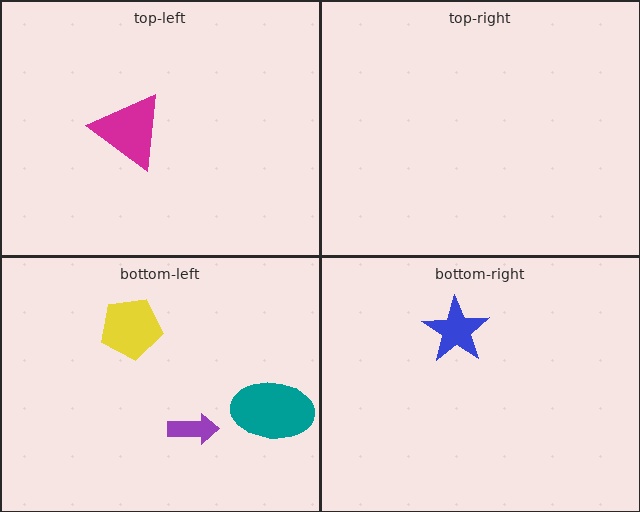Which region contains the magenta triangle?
The top-left region.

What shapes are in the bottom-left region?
The yellow pentagon, the teal ellipse, the purple arrow.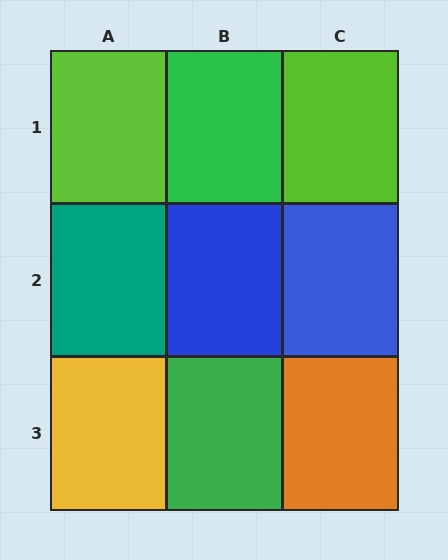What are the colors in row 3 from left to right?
Yellow, green, orange.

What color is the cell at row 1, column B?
Green.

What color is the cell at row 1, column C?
Lime.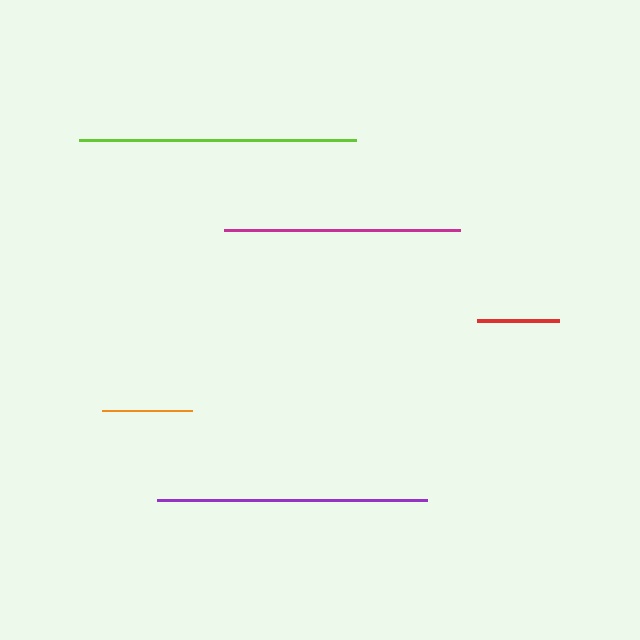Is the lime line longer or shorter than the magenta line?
The lime line is longer than the magenta line.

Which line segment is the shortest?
The red line is the shortest at approximately 82 pixels.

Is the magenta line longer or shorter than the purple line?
The purple line is longer than the magenta line.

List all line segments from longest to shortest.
From longest to shortest: lime, purple, magenta, orange, red.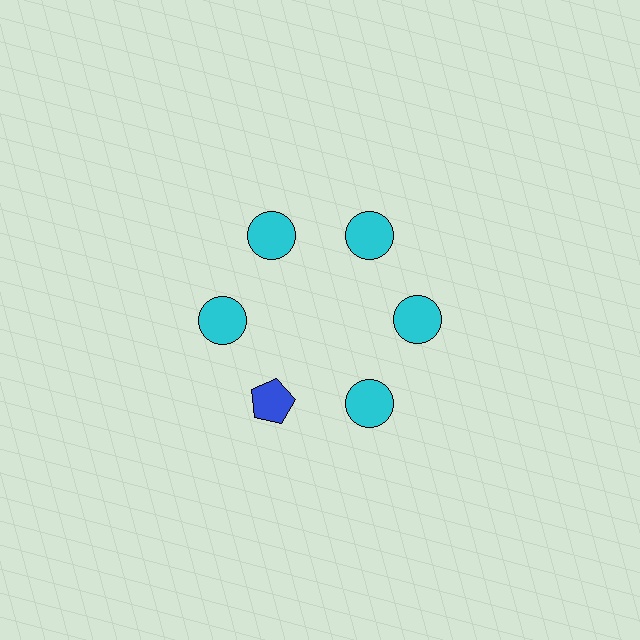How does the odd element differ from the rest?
It differs in both color (blue instead of cyan) and shape (pentagon instead of circle).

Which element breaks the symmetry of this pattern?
The blue pentagon at roughly the 7 o'clock position breaks the symmetry. All other shapes are cyan circles.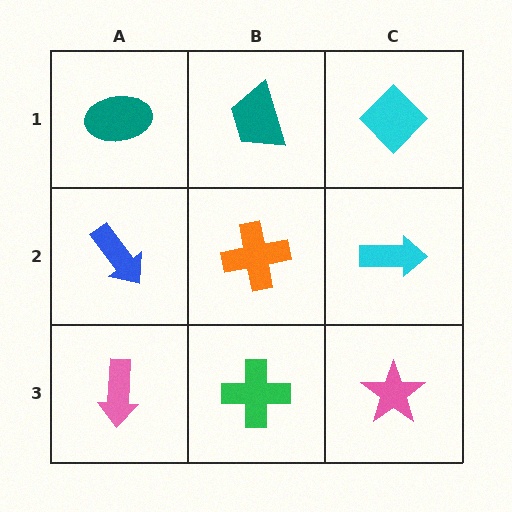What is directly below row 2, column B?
A green cross.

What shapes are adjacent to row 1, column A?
A blue arrow (row 2, column A), a teal trapezoid (row 1, column B).